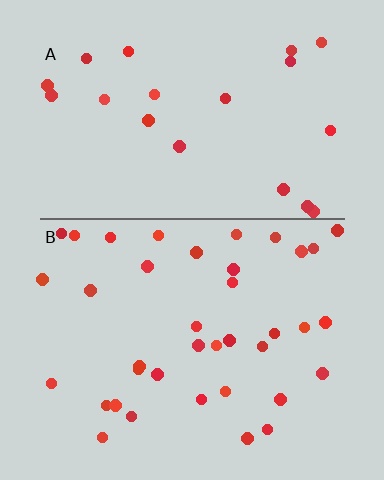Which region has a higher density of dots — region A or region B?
B (the bottom).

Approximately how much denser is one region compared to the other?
Approximately 1.8× — region B over region A.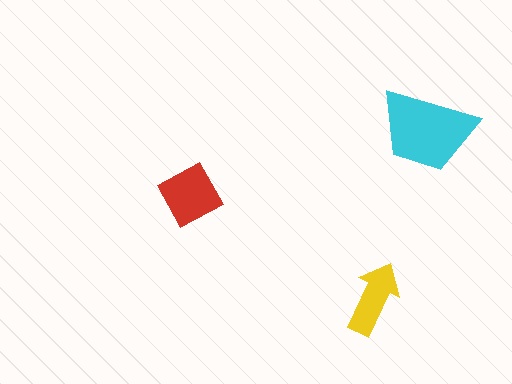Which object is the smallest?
The yellow arrow.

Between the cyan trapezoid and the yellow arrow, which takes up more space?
The cyan trapezoid.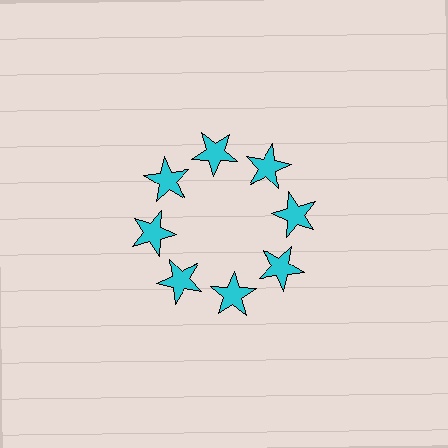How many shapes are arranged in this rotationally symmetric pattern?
There are 8 shapes, arranged in 8 groups of 1.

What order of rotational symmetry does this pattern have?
This pattern has 8-fold rotational symmetry.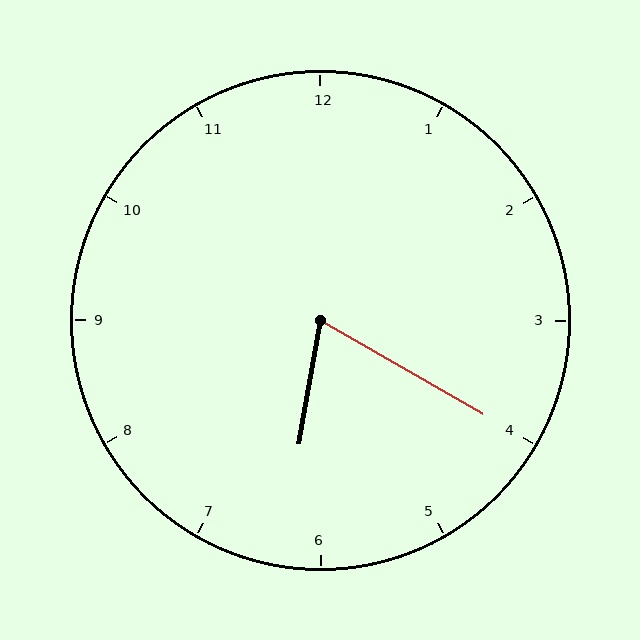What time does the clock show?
6:20.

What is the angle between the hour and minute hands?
Approximately 70 degrees.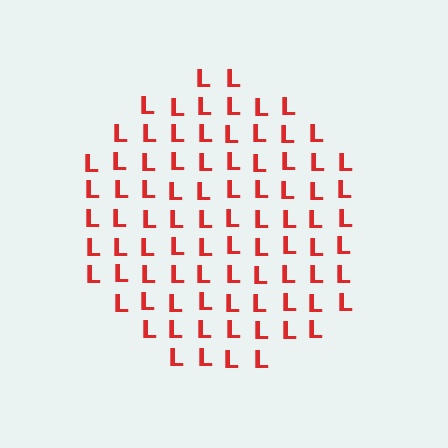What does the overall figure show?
The overall figure shows a circle.